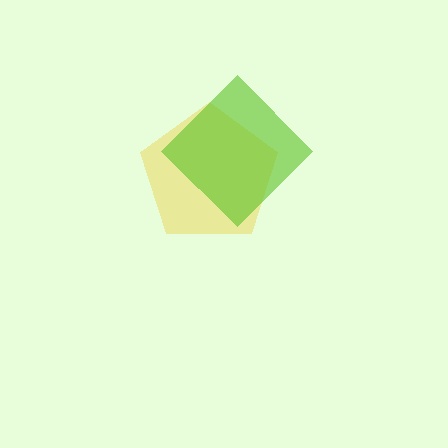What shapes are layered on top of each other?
The layered shapes are: a yellow pentagon, a lime diamond.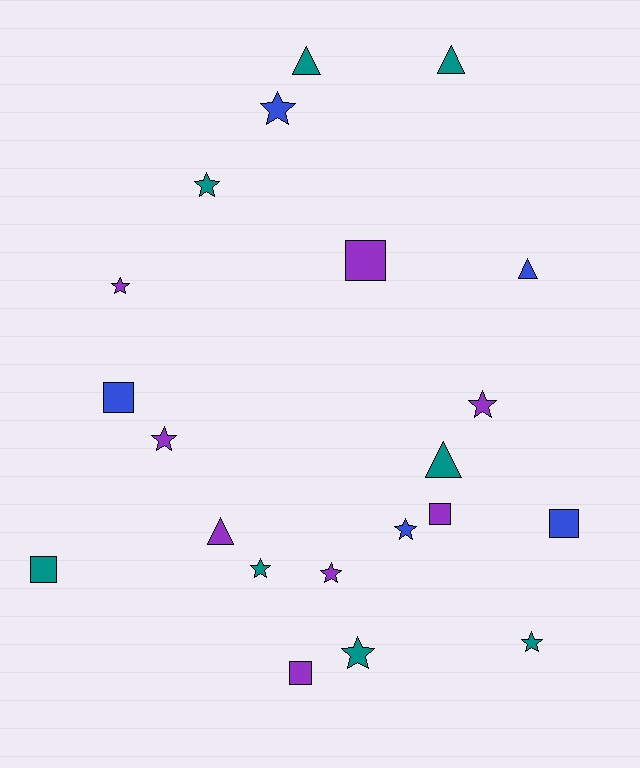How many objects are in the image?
There are 21 objects.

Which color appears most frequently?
Teal, with 8 objects.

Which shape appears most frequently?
Star, with 10 objects.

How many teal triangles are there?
There are 3 teal triangles.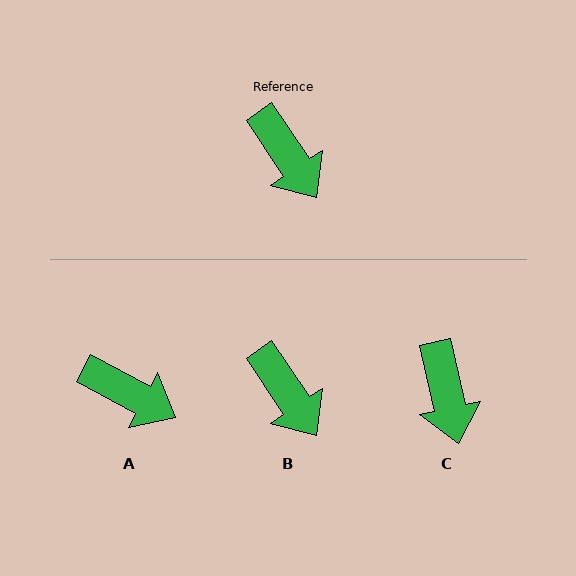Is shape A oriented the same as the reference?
No, it is off by about 28 degrees.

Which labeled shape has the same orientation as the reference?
B.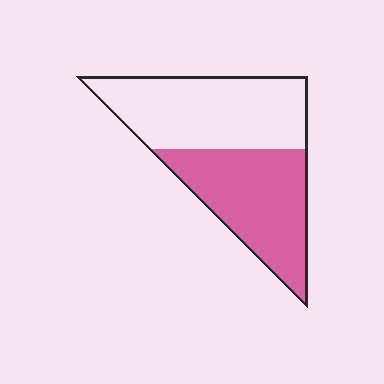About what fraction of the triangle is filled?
About one half (1/2).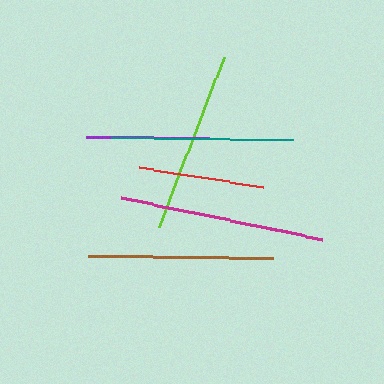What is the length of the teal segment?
The teal segment is approximately 182 pixels long.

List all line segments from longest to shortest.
From longest to shortest: magenta, brown, teal, lime, red, purple.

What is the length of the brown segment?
The brown segment is approximately 186 pixels long.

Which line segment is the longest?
The magenta line is the longest at approximately 206 pixels.